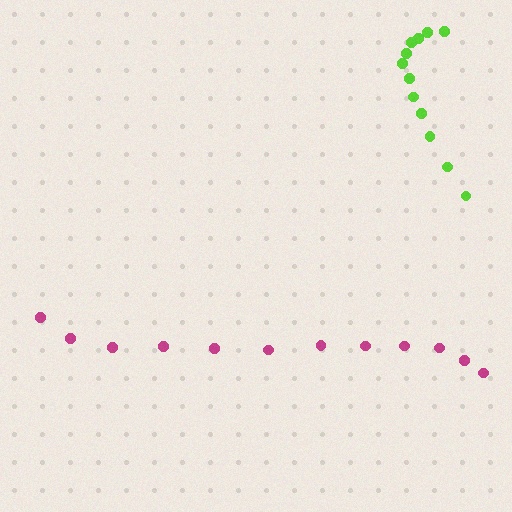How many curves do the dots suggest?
There are 2 distinct paths.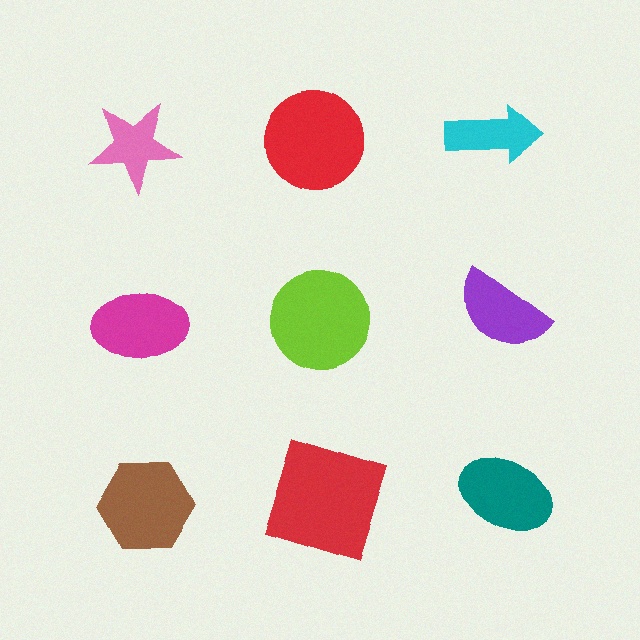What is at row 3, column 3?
A teal ellipse.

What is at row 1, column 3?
A cyan arrow.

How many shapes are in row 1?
3 shapes.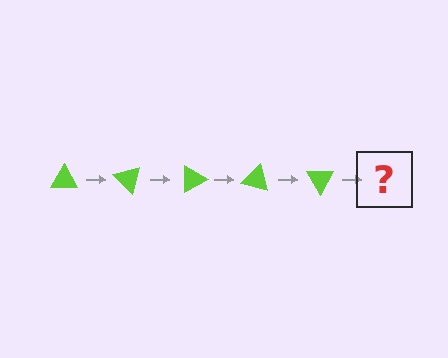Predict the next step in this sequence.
The next step is a lime triangle rotated 225 degrees.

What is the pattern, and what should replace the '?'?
The pattern is that the triangle rotates 45 degrees each step. The '?' should be a lime triangle rotated 225 degrees.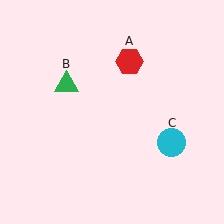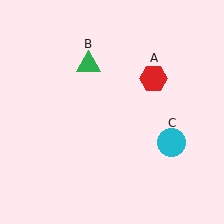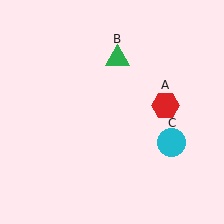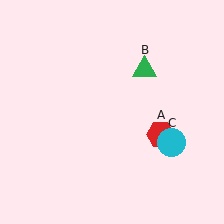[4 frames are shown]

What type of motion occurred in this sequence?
The red hexagon (object A), green triangle (object B) rotated clockwise around the center of the scene.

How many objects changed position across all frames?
2 objects changed position: red hexagon (object A), green triangle (object B).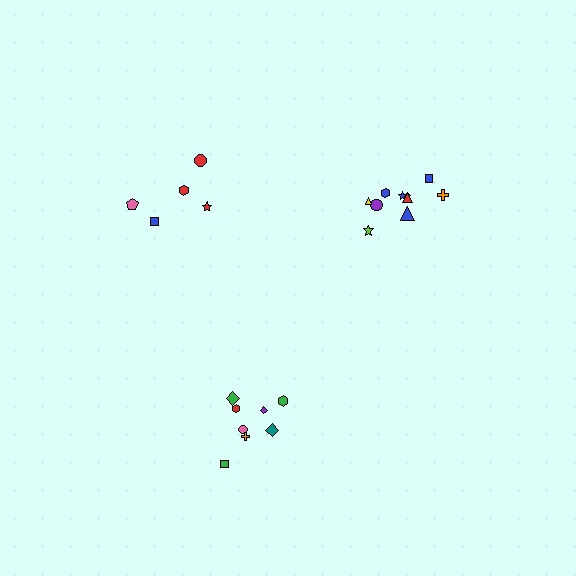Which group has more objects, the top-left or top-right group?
The top-right group.